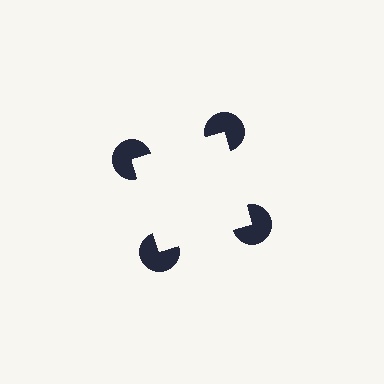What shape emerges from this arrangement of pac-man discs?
An illusory square — its edges are inferred from the aligned wedge cuts in the pac-man discs, not physically drawn.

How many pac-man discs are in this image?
There are 4 — one at each vertex of the illusory square.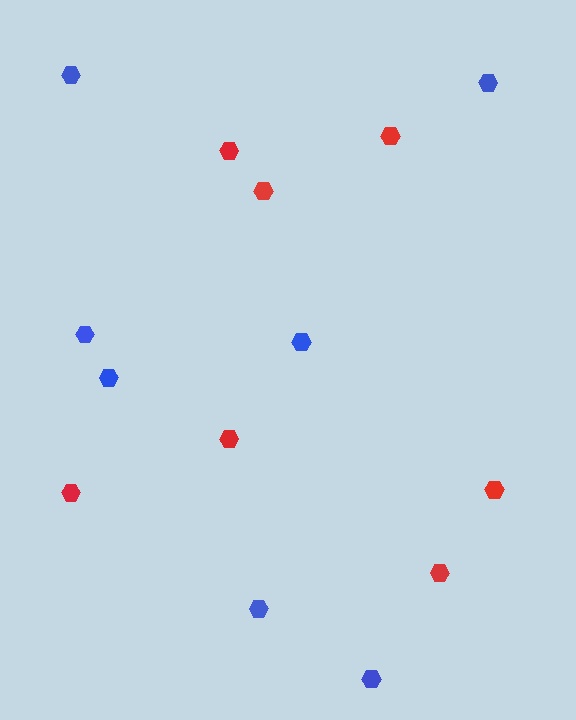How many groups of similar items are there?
There are 2 groups: one group of red hexagons (7) and one group of blue hexagons (7).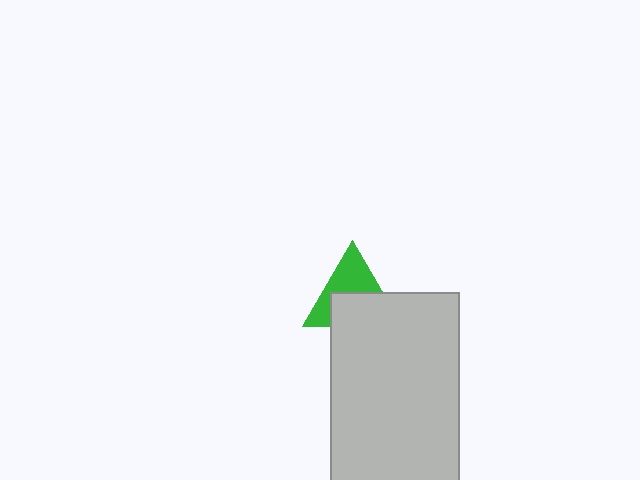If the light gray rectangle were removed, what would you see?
You would see the complete green triangle.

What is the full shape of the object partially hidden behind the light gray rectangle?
The partially hidden object is a green triangle.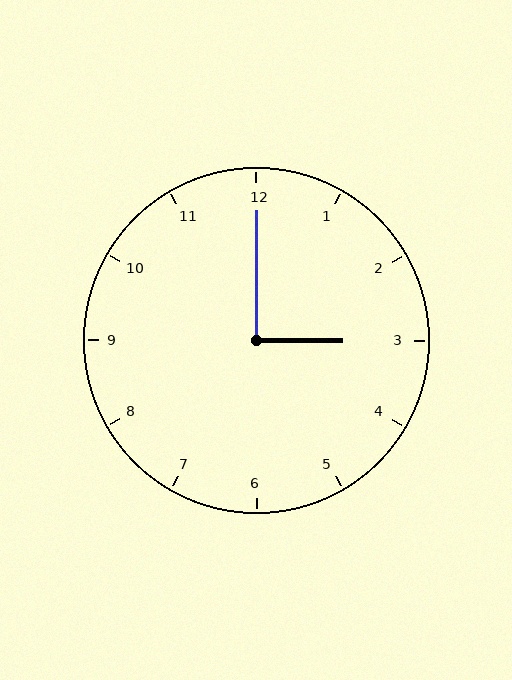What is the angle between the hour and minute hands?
Approximately 90 degrees.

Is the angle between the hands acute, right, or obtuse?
It is right.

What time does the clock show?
3:00.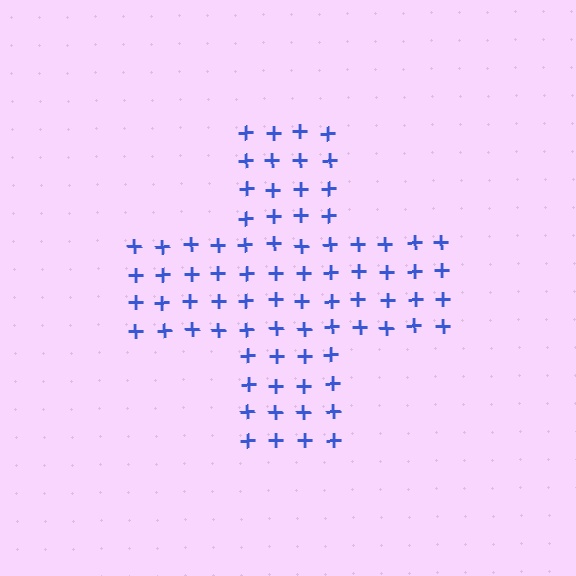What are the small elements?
The small elements are plus signs.